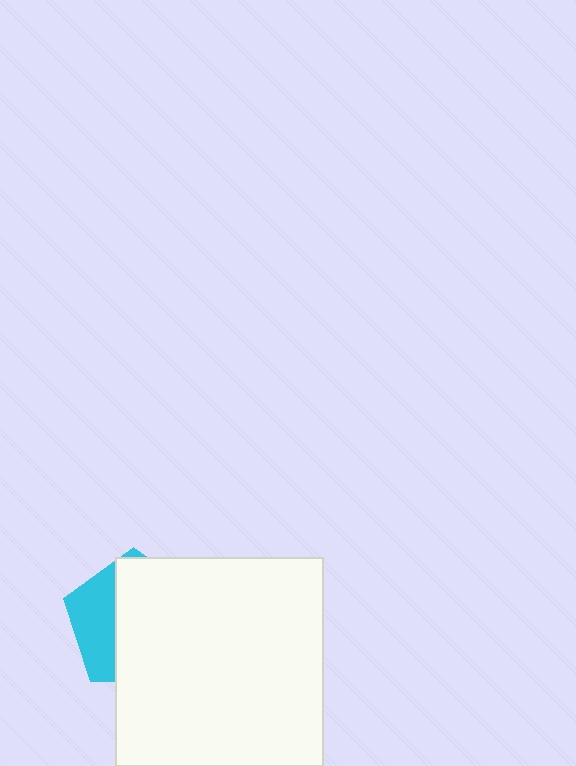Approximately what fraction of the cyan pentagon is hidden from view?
Roughly 67% of the cyan pentagon is hidden behind the white square.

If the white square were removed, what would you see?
You would see the complete cyan pentagon.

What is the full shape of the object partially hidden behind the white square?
The partially hidden object is a cyan pentagon.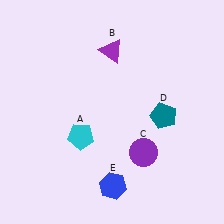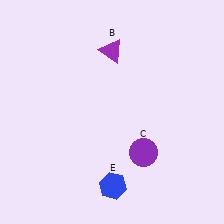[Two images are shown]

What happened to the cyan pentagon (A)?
The cyan pentagon (A) was removed in Image 2. It was in the bottom-left area of Image 1.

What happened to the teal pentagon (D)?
The teal pentagon (D) was removed in Image 2. It was in the bottom-right area of Image 1.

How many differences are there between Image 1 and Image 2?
There are 2 differences between the two images.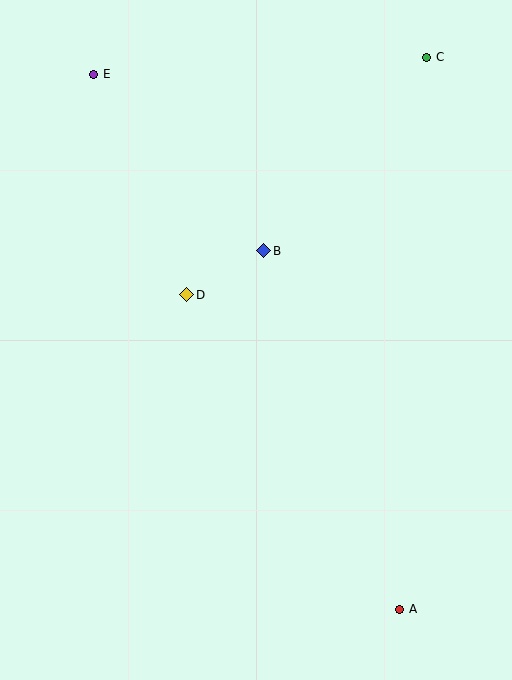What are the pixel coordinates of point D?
Point D is at (187, 295).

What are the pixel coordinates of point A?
Point A is at (400, 609).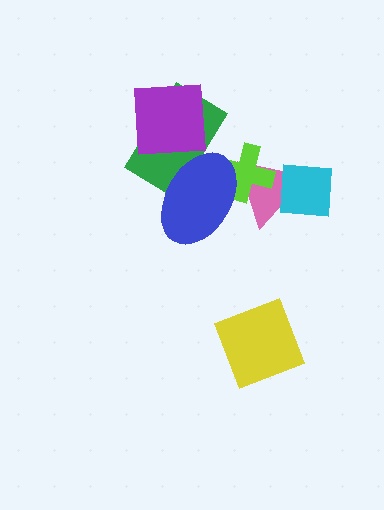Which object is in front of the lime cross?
The blue ellipse is in front of the lime cross.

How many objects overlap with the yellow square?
0 objects overlap with the yellow square.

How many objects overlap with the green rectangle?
2 objects overlap with the green rectangle.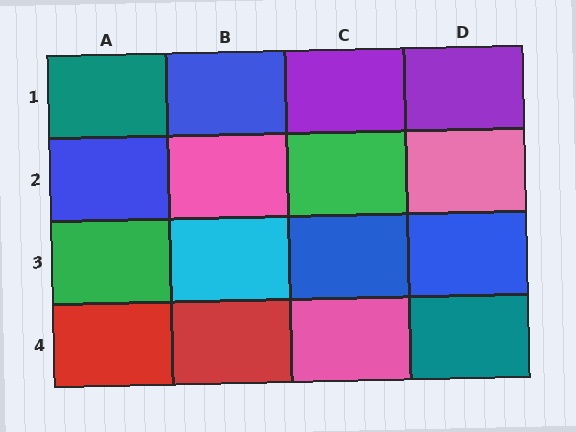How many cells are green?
2 cells are green.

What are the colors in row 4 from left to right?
Red, red, pink, teal.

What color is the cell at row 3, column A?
Green.